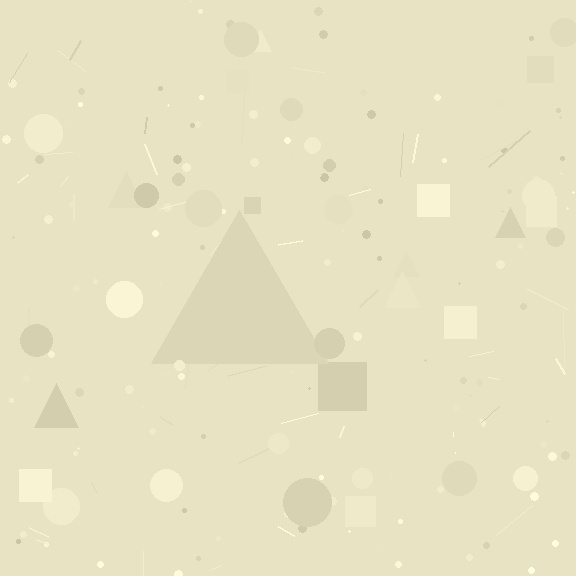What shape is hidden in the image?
A triangle is hidden in the image.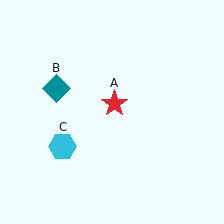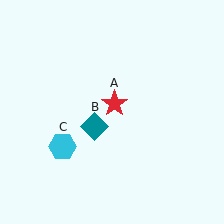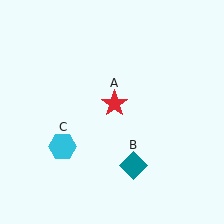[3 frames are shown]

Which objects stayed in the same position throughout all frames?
Red star (object A) and cyan hexagon (object C) remained stationary.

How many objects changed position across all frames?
1 object changed position: teal diamond (object B).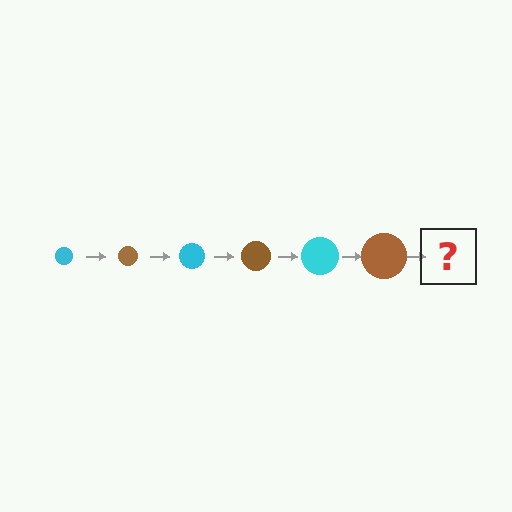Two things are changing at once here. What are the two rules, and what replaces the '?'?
The two rules are that the circle grows larger each step and the color cycles through cyan and brown. The '?' should be a cyan circle, larger than the previous one.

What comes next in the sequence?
The next element should be a cyan circle, larger than the previous one.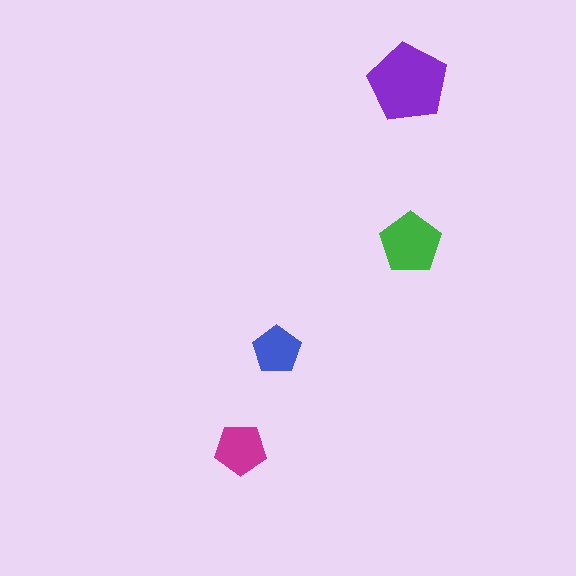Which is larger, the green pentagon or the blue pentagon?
The green one.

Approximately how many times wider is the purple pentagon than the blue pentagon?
About 1.5 times wider.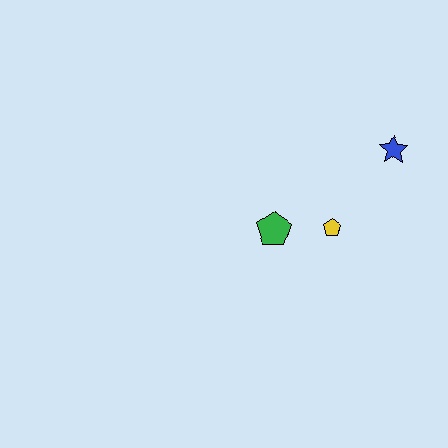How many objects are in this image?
There are 3 objects.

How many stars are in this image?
There is 1 star.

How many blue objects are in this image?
There is 1 blue object.